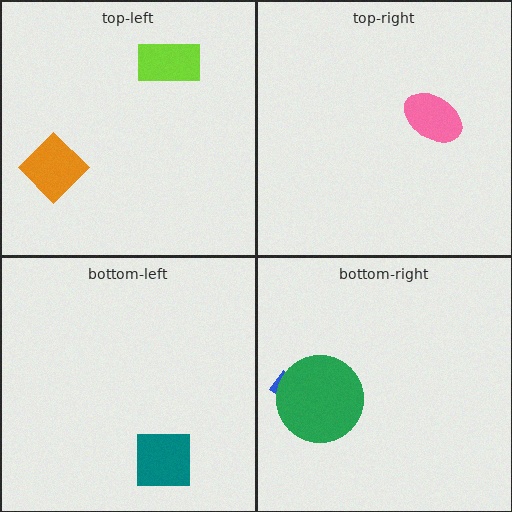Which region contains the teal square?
The bottom-left region.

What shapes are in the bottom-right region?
The blue arrow, the green circle.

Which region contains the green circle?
The bottom-right region.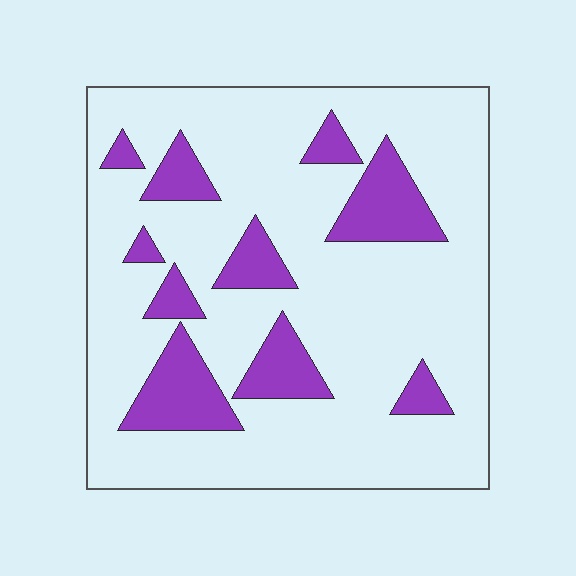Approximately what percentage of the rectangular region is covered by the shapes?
Approximately 20%.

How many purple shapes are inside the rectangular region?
10.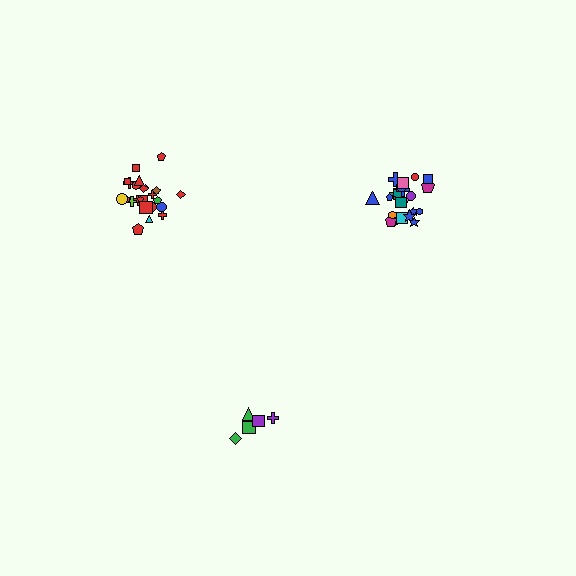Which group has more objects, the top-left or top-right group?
The top-left group.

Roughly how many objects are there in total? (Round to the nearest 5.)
Roughly 50 objects in total.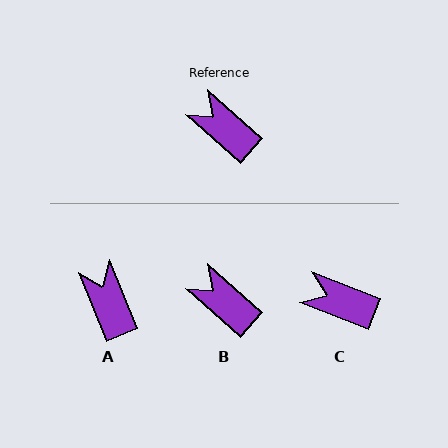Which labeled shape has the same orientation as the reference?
B.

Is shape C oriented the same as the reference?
No, it is off by about 20 degrees.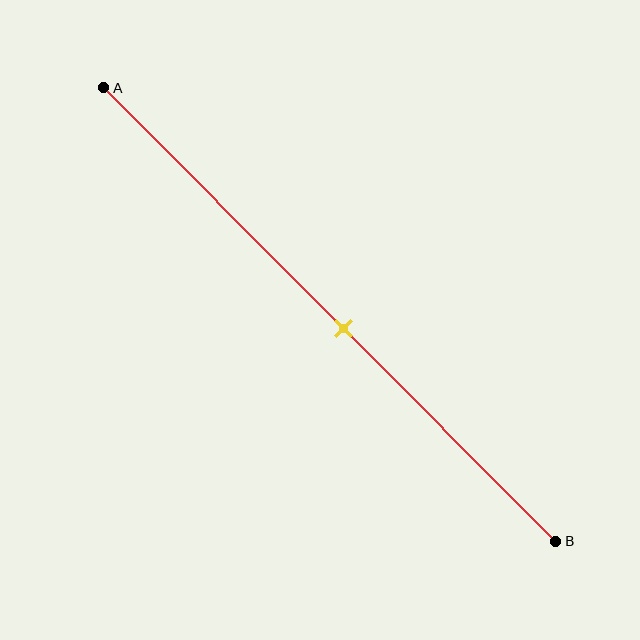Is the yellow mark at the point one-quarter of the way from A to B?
No, the mark is at about 55% from A, not at the 25% one-quarter point.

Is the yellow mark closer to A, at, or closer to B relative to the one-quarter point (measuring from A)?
The yellow mark is closer to point B than the one-quarter point of segment AB.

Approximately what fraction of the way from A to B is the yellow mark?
The yellow mark is approximately 55% of the way from A to B.